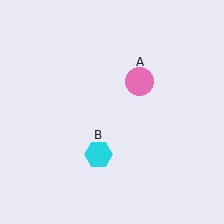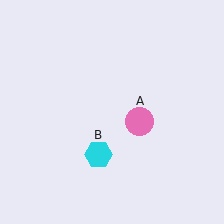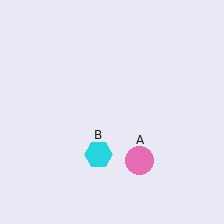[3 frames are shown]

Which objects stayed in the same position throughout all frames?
Cyan hexagon (object B) remained stationary.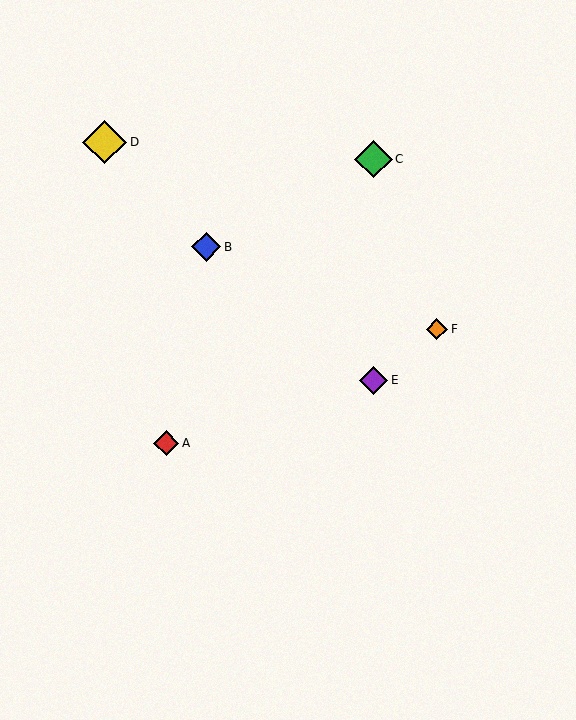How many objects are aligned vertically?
2 objects (C, E) are aligned vertically.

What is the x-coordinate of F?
Object F is at x≈437.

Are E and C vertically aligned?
Yes, both are at x≈373.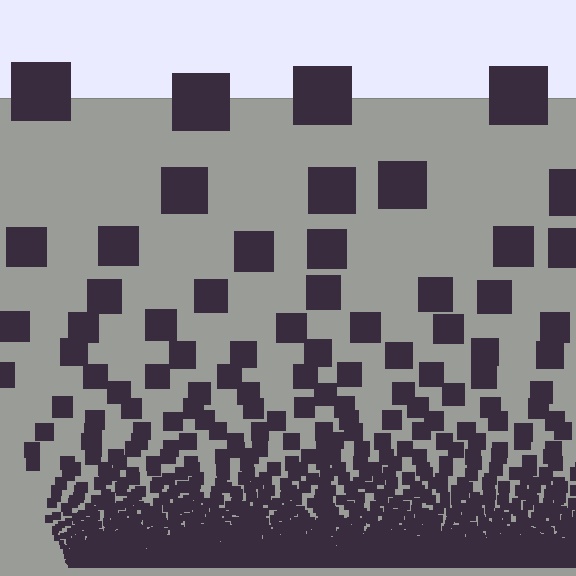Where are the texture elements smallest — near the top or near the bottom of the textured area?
Near the bottom.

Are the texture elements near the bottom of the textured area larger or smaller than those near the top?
Smaller. The gradient is inverted — elements near the bottom are smaller and denser.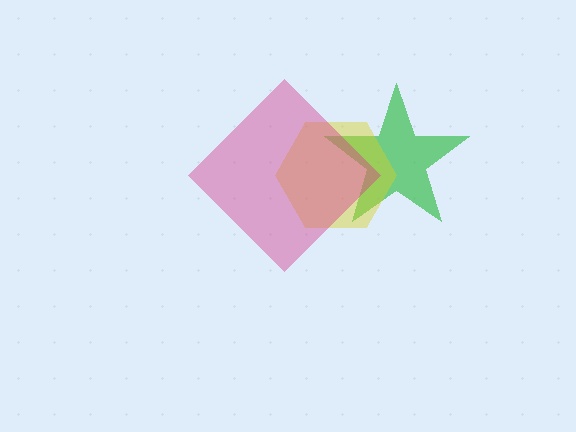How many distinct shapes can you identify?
There are 3 distinct shapes: a green star, a yellow hexagon, a magenta diamond.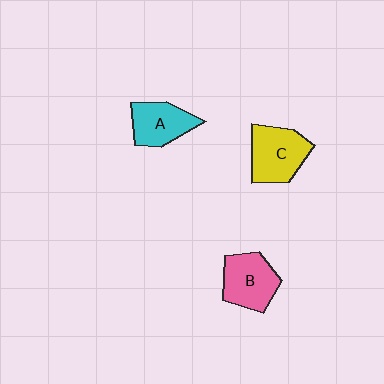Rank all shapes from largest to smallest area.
From largest to smallest: C (yellow), B (pink), A (cyan).